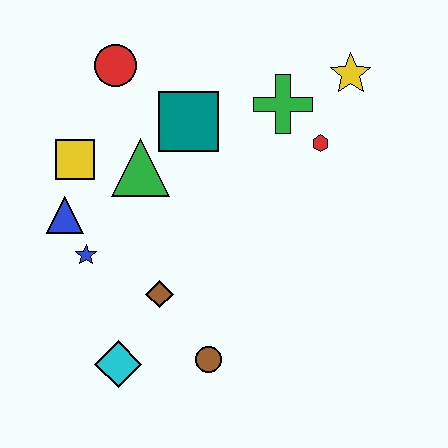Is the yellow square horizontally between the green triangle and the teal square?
No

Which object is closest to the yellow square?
The blue triangle is closest to the yellow square.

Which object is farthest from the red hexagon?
The cyan diamond is farthest from the red hexagon.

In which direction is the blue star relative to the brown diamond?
The blue star is to the left of the brown diamond.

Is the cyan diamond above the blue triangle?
No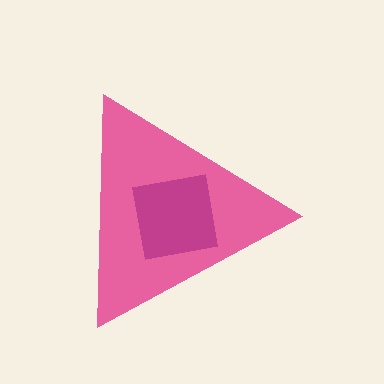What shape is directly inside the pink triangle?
The magenta square.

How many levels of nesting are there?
2.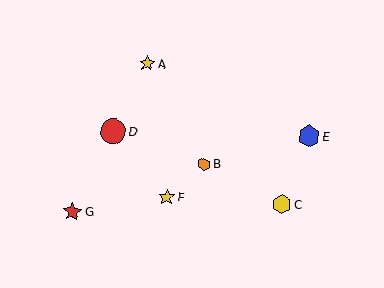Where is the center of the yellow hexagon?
The center of the yellow hexagon is at (282, 204).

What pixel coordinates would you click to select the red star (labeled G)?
Click at (72, 211) to select the red star G.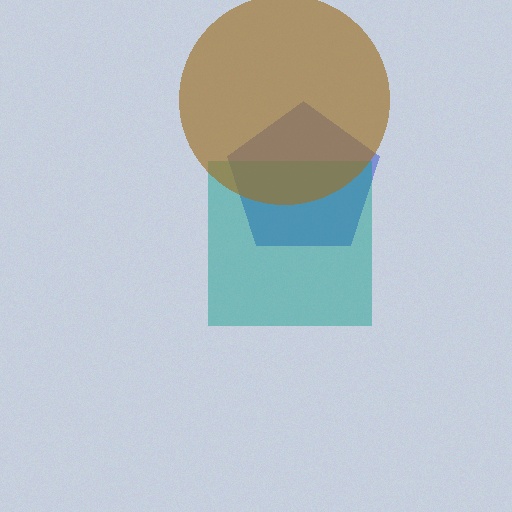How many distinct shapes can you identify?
There are 3 distinct shapes: a blue pentagon, a teal square, a brown circle.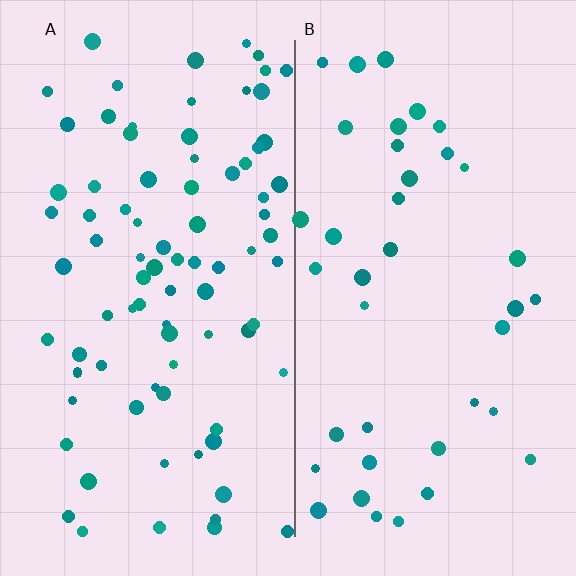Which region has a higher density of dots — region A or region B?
A (the left).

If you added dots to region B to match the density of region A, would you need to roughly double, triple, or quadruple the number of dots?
Approximately double.